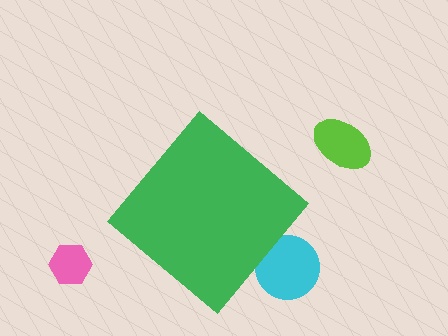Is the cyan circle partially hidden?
Yes, the cyan circle is partially hidden behind the green diamond.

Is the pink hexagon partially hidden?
No, the pink hexagon is fully visible.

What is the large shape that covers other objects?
A green diamond.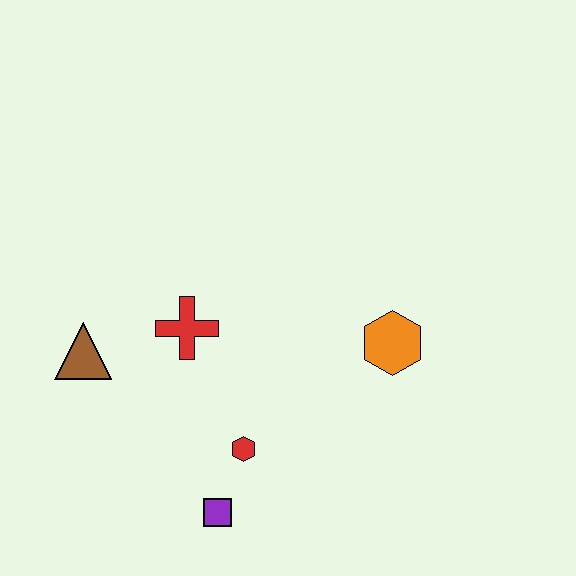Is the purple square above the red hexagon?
No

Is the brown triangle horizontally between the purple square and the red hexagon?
No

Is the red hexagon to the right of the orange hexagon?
No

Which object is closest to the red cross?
The brown triangle is closest to the red cross.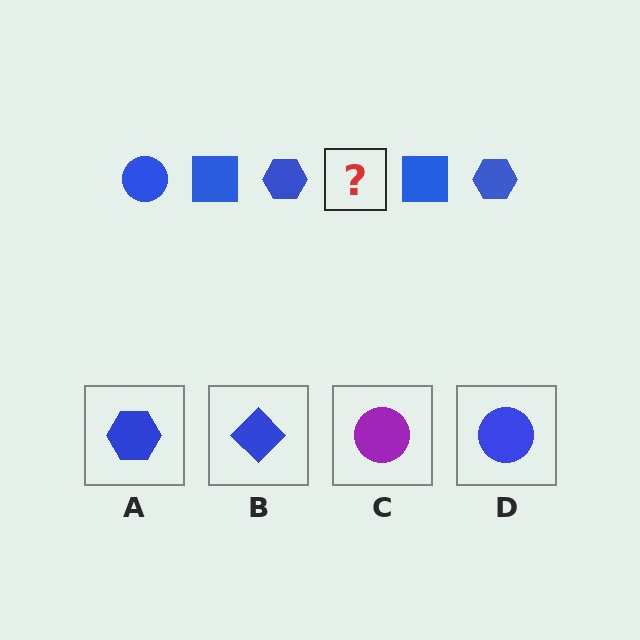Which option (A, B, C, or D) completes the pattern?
D.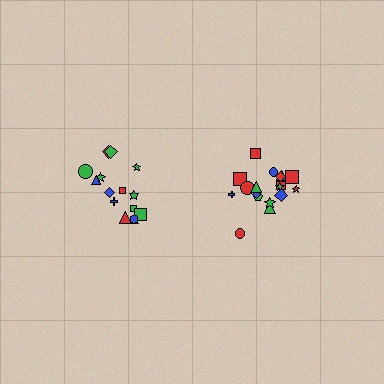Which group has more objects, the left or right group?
The right group.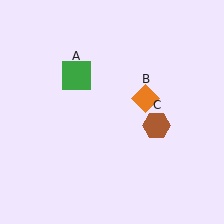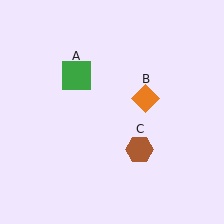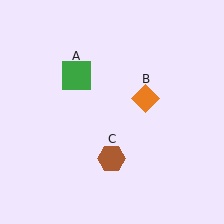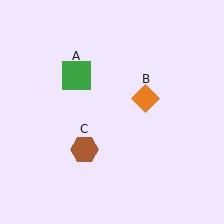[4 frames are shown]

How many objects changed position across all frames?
1 object changed position: brown hexagon (object C).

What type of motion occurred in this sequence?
The brown hexagon (object C) rotated clockwise around the center of the scene.